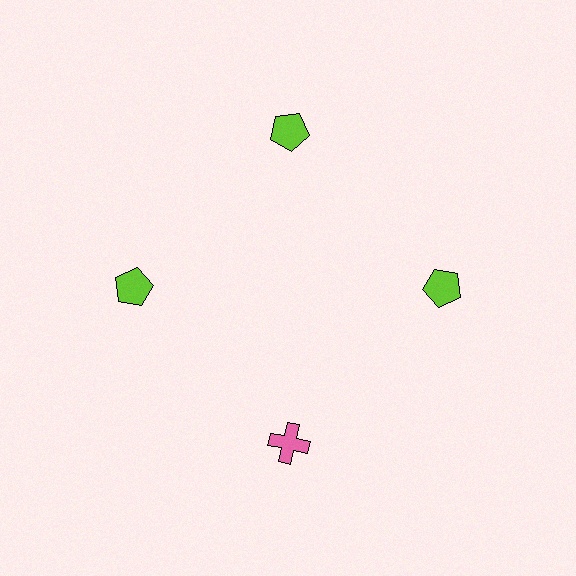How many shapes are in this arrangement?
There are 4 shapes arranged in a ring pattern.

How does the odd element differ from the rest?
It differs in both color (pink instead of lime) and shape (cross instead of pentagon).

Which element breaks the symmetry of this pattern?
The pink cross at roughly the 6 o'clock position breaks the symmetry. All other shapes are lime pentagons.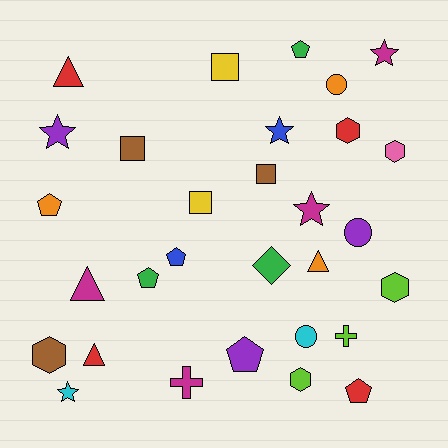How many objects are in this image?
There are 30 objects.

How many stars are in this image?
There are 5 stars.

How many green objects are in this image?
There are 3 green objects.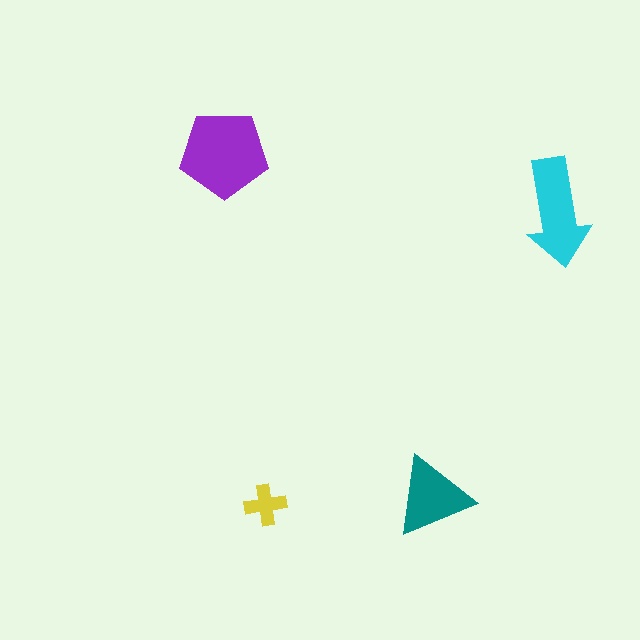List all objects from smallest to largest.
The yellow cross, the teal triangle, the cyan arrow, the purple pentagon.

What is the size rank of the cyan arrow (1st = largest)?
2nd.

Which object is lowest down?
The yellow cross is bottommost.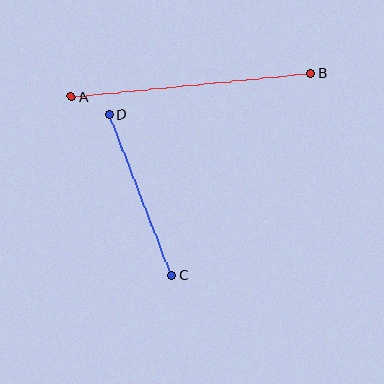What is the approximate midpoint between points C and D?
The midpoint is at approximately (140, 195) pixels.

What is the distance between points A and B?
The distance is approximately 241 pixels.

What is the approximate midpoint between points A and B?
The midpoint is at approximately (191, 85) pixels.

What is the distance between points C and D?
The distance is approximately 173 pixels.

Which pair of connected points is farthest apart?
Points A and B are farthest apart.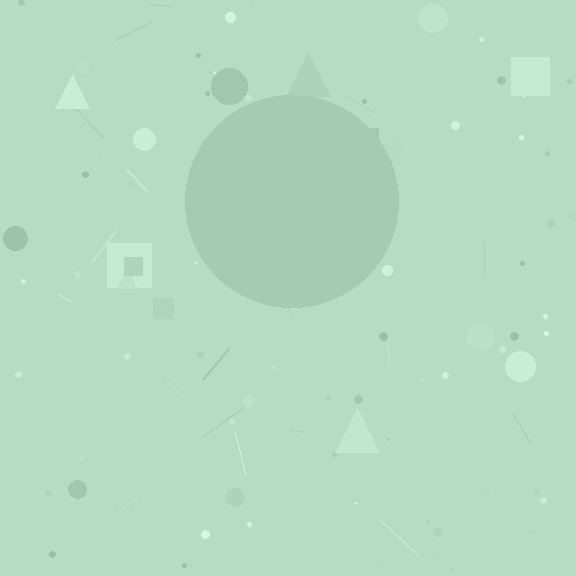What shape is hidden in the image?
A circle is hidden in the image.